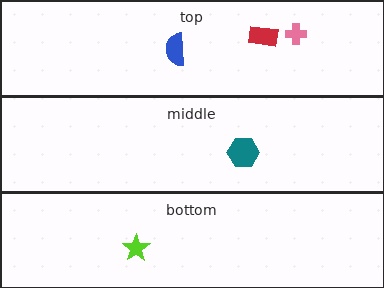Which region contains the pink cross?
The top region.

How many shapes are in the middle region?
1.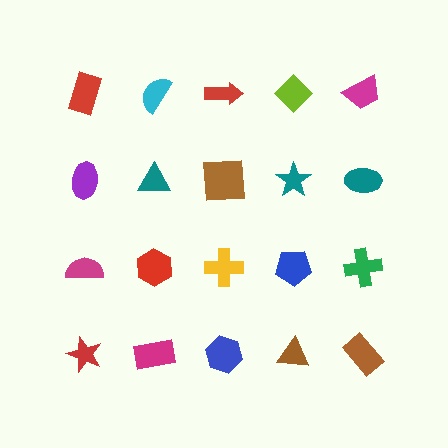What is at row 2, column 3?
A brown square.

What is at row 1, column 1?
A red rectangle.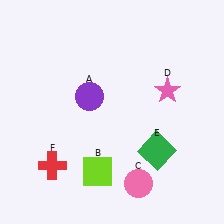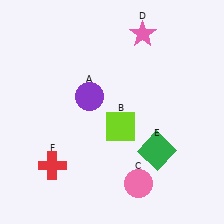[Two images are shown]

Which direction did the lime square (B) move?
The lime square (B) moved up.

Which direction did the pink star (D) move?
The pink star (D) moved up.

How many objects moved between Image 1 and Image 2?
2 objects moved between the two images.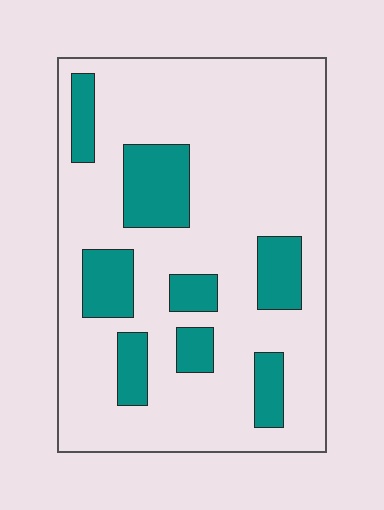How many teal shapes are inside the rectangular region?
8.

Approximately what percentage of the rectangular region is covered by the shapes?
Approximately 20%.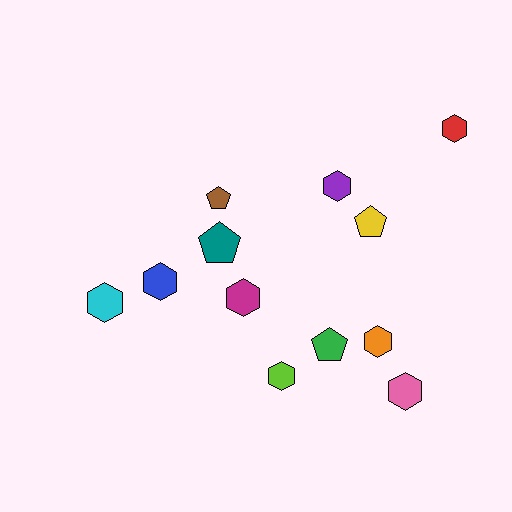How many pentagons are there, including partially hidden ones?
There are 4 pentagons.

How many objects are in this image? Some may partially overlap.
There are 12 objects.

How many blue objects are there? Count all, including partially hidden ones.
There is 1 blue object.